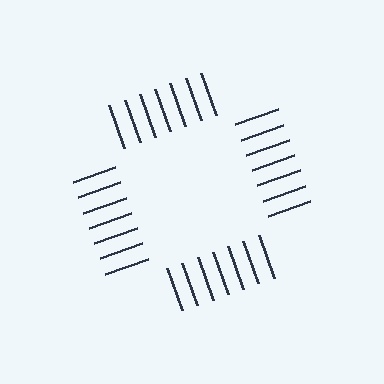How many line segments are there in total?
28 — 7 along each of the 4 edges.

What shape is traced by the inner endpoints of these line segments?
An illusory square — the line segments terminate on its edges but no continuous stroke is drawn.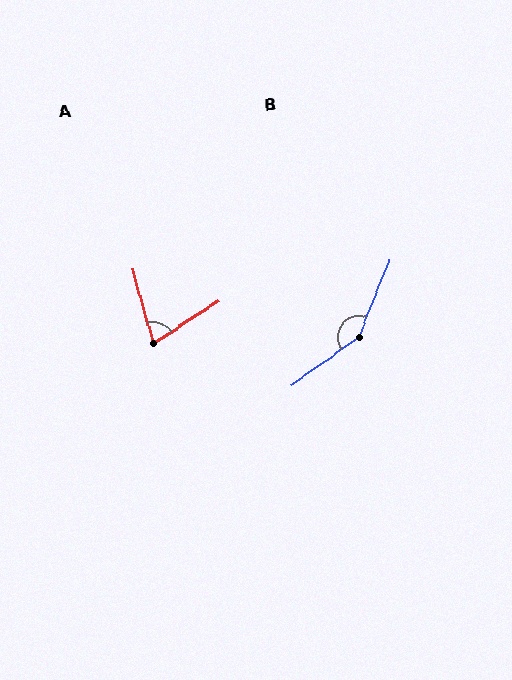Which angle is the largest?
B, at approximately 147 degrees.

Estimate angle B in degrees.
Approximately 147 degrees.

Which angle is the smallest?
A, at approximately 72 degrees.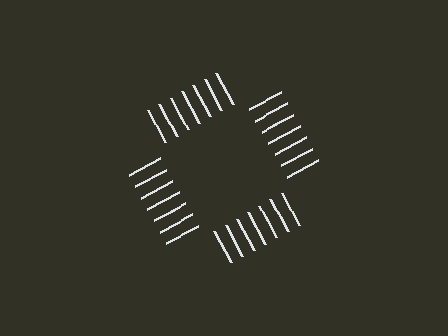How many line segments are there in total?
28 — 7 along each of the 4 edges.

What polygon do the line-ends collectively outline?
An illusory square — the line segments terminate on its edges but no continuous stroke is drawn.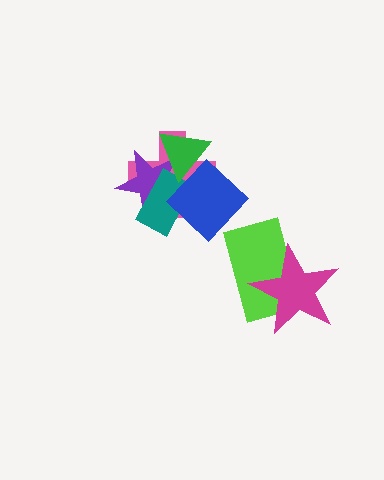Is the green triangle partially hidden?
No, no other shape covers it.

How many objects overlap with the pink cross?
4 objects overlap with the pink cross.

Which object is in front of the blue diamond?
The green triangle is in front of the blue diamond.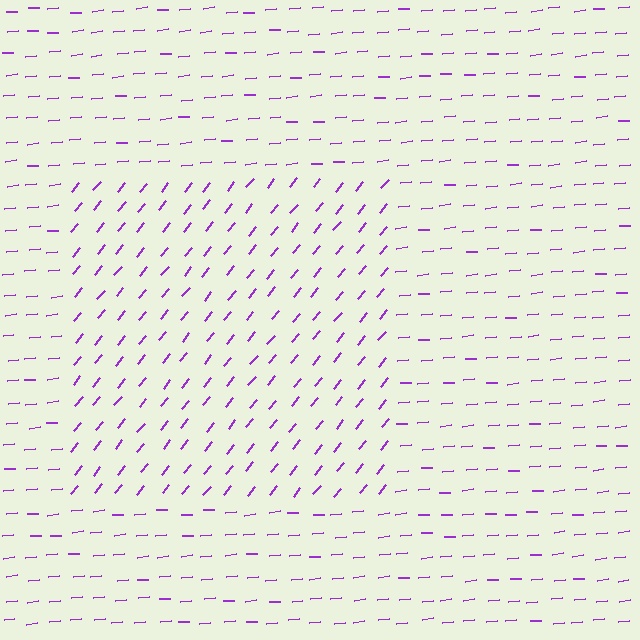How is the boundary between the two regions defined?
The boundary is defined purely by a change in line orientation (approximately 45 degrees difference). All lines are the same color and thickness.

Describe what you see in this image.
The image is filled with small purple line segments. A rectangle region in the image has lines oriented differently from the surrounding lines, creating a visible texture boundary.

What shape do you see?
I see a rectangle.